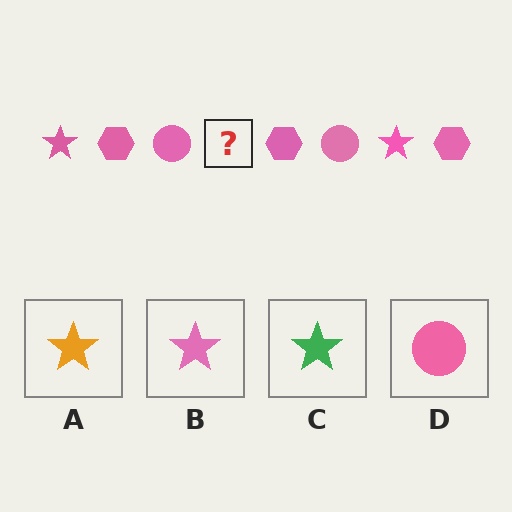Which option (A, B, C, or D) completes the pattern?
B.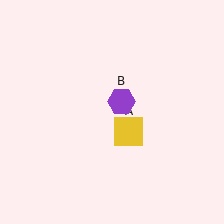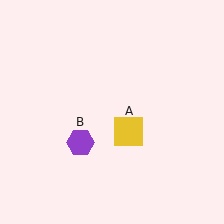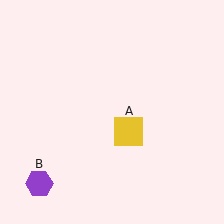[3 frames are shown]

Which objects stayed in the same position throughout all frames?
Yellow square (object A) remained stationary.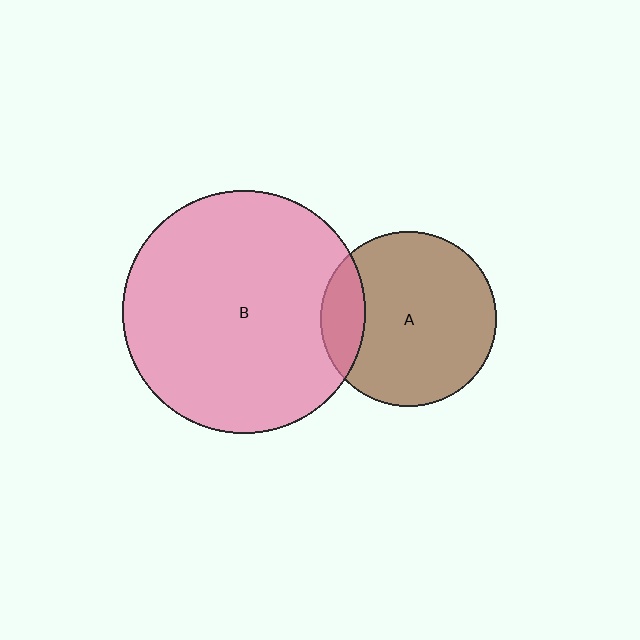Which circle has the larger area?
Circle B (pink).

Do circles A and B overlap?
Yes.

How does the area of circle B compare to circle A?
Approximately 1.9 times.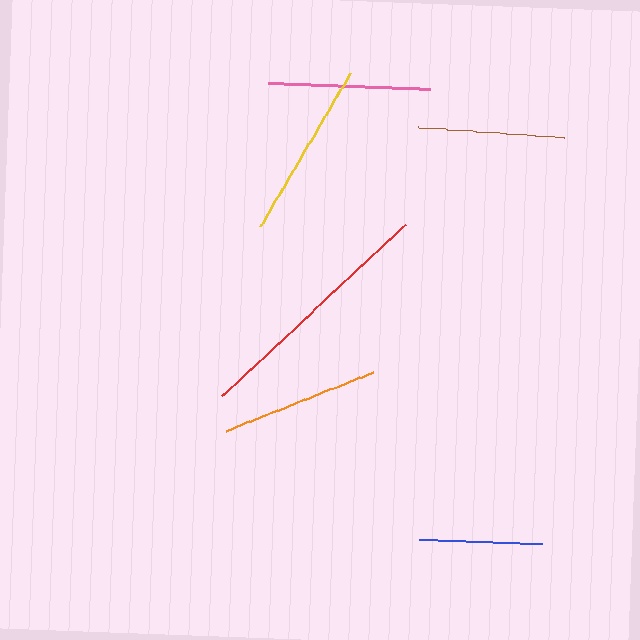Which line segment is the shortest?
The blue line is the shortest at approximately 123 pixels.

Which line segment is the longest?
The red line is the longest at approximately 251 pixels.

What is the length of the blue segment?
The blue segment is approximately 123 pixels long.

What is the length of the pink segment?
The pink segment is approximately 162 pixels long.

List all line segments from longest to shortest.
From longest to shortest: red, yellow, pink, orange, brown, blue.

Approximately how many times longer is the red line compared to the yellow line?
The red line is approximately 1.4 times the length of the yellow line.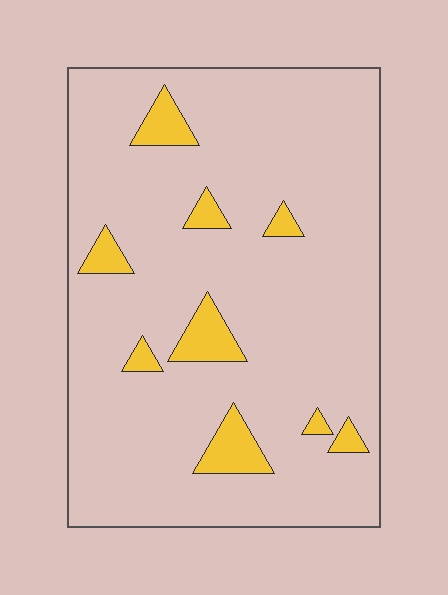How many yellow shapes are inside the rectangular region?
9.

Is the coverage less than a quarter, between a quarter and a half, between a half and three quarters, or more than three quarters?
Less than a quarter.